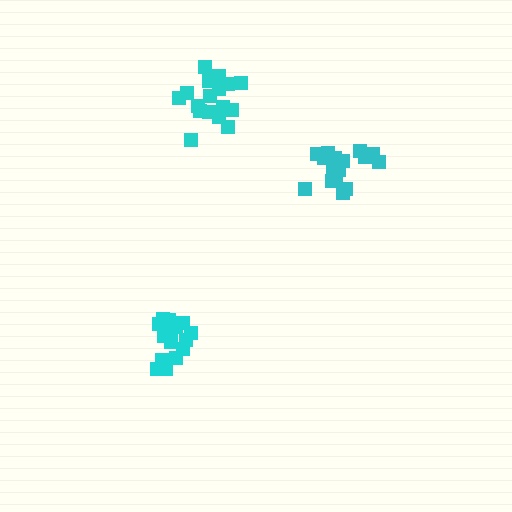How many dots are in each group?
Group 1: 16 dots, Group 2: 17 dots, Group 3: 17 dots (50 total).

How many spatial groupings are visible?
There are 3 spatial groupings.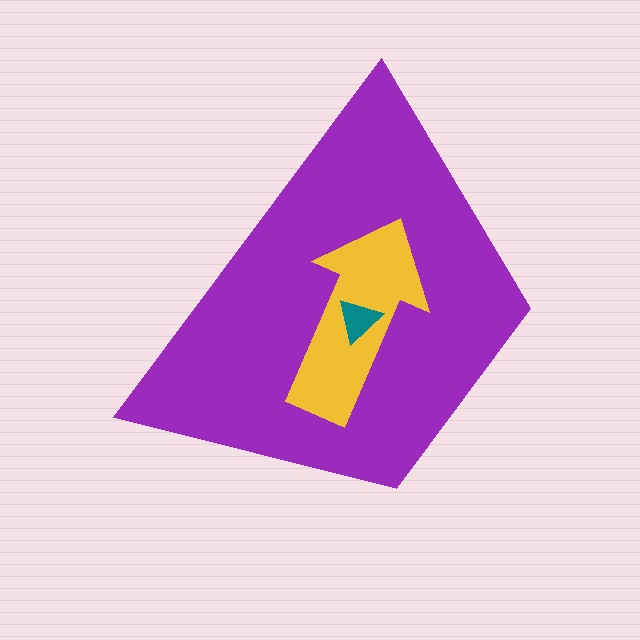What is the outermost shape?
The purple trapezoid.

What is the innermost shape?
The teal triangle.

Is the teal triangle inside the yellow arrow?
Yes.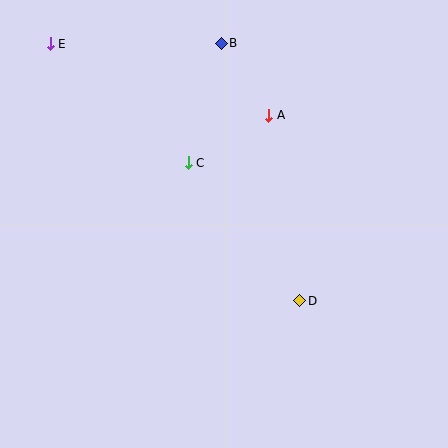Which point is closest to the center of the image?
Point C at (188, 163) is closest to the center.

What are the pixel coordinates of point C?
Point C is at (188, 163).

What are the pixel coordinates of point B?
Point B is at (221, 43).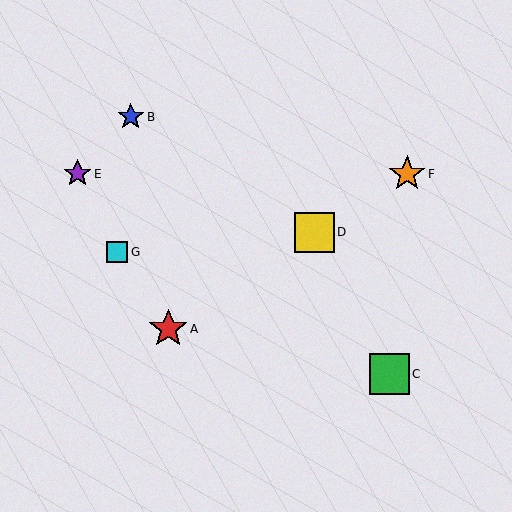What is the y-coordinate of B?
Object B is at y≈117.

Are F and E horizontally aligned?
Yes, both are at y≈174.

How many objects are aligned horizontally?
2 objects (E, F) are aligned horizontally.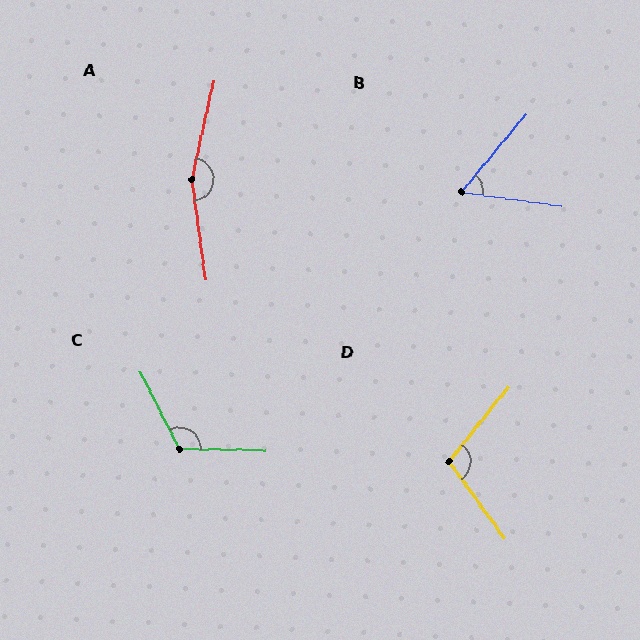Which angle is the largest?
A, at approximately 160 degrees.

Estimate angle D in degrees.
Approximately 105 degrees.